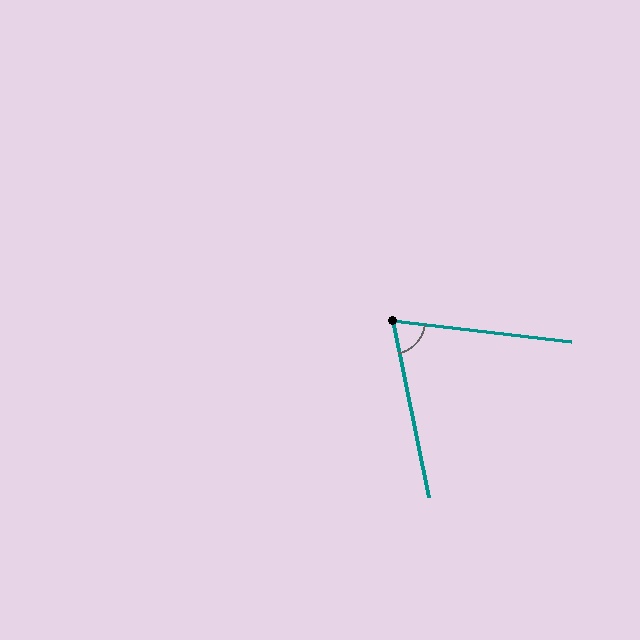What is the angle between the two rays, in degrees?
Approximately 72 degrees.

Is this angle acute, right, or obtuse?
It is acute.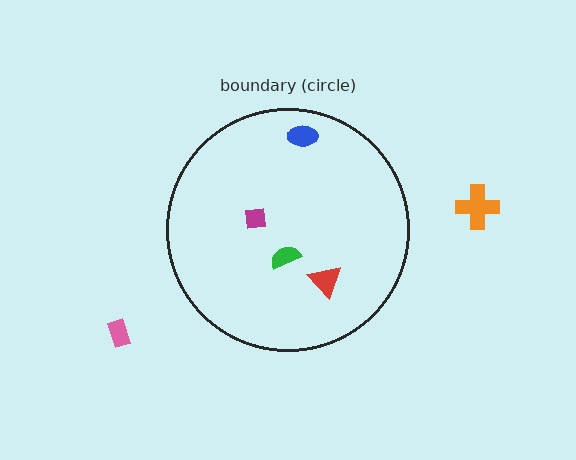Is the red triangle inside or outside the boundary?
Inside.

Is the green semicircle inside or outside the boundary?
Inside.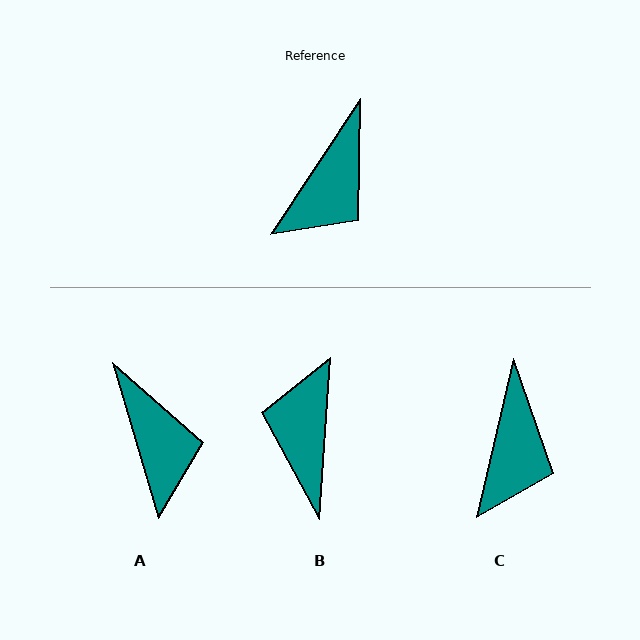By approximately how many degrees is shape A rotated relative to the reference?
Approximately 50 degrees counter-clockwise.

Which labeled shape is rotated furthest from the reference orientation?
B, about 150 degrees away.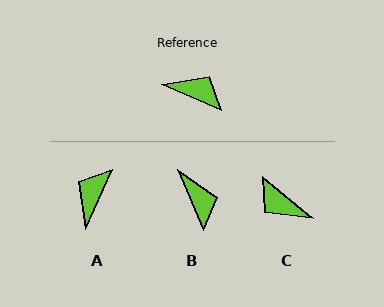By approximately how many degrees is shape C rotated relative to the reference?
Approximately 164 degrees counter-clockwise.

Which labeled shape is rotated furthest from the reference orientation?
C, about 164 degrees away.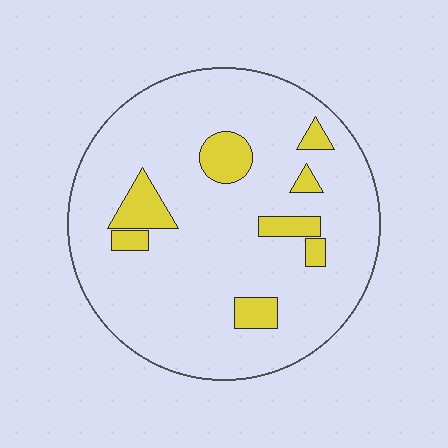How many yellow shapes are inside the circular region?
8.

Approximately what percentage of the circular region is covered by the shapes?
Approximately 15%.